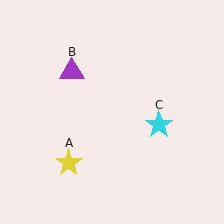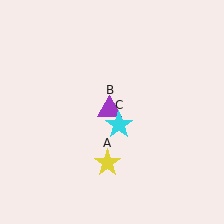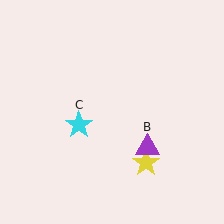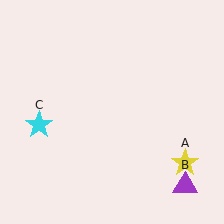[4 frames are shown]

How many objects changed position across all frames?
3 objects changed position: yellow star (object A), purple triangle (object B), cyan star (object C).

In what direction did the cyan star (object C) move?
The cyan star (object C) moved left.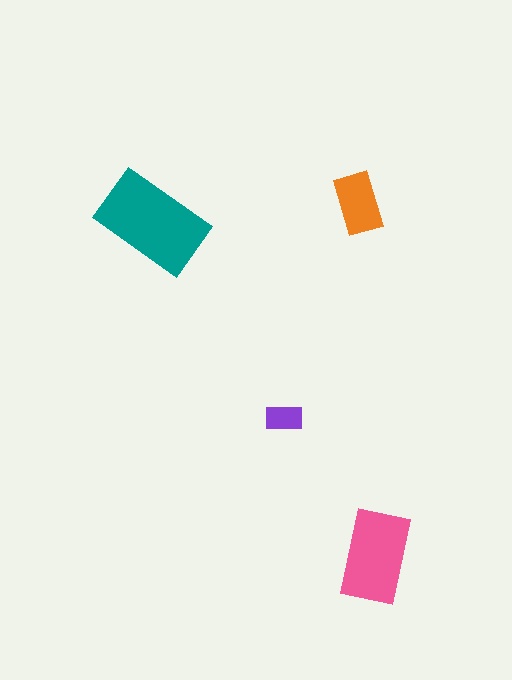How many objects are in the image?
There are 4 objects in the image.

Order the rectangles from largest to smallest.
the teal one, the pink one, the orange one, the purple one.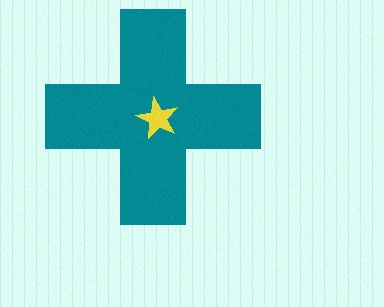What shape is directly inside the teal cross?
The yellow star.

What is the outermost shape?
The teal cross.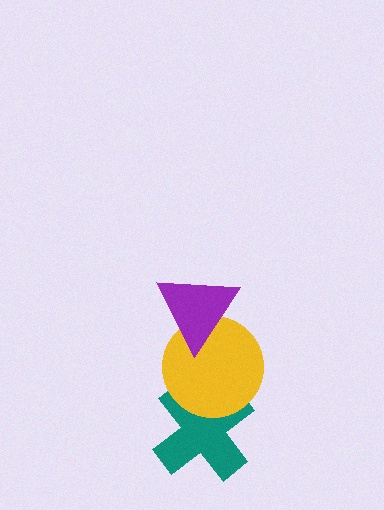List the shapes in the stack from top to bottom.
From top to bottom: the purple triangle, the yellow circle, the teal cross.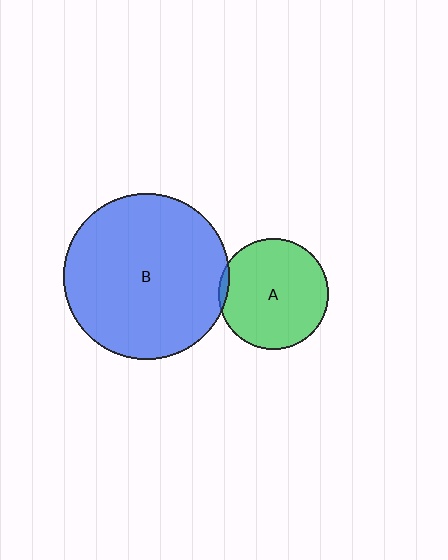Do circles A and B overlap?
Yes.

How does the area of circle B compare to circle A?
Approximately 2.3 times.